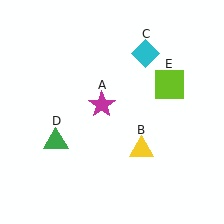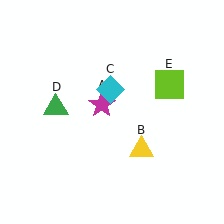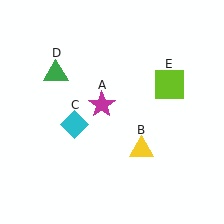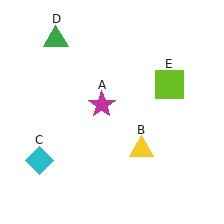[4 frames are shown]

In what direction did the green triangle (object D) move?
The green triangle (object D) moved up.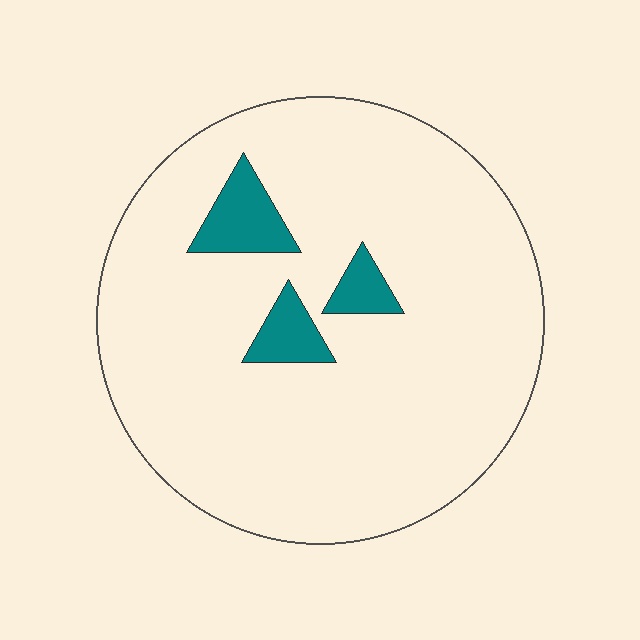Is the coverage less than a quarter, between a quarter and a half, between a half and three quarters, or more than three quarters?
Less than a quarter.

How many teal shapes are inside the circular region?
3.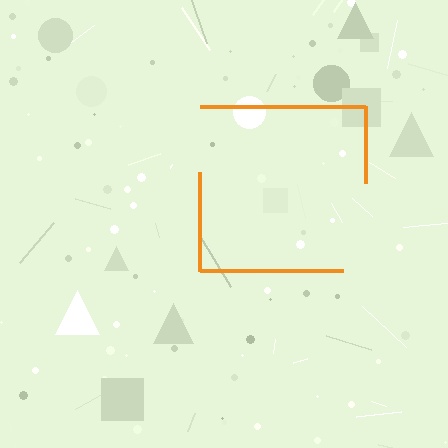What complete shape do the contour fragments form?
The contour fragments form a square.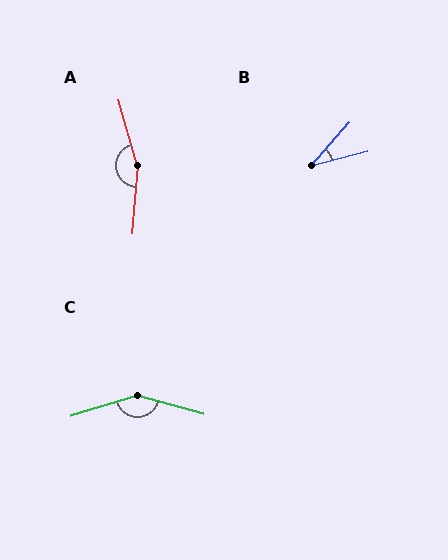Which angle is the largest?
A, at approximately 160 degrees.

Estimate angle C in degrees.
Approximately 147 degrees.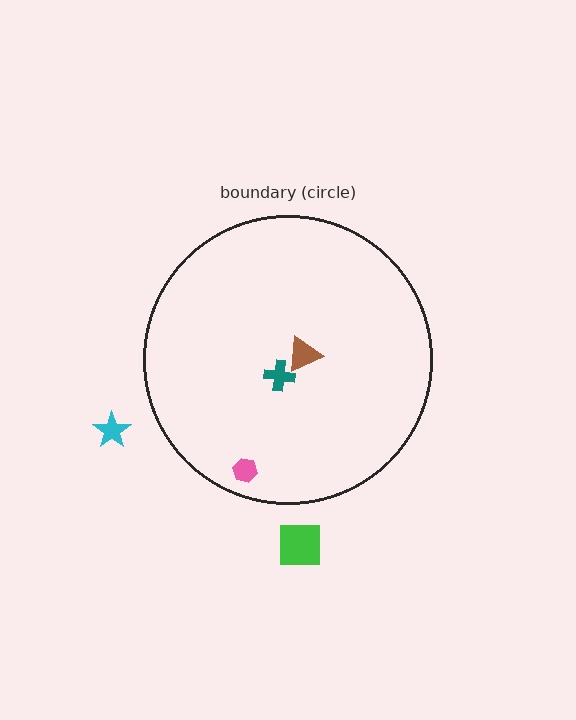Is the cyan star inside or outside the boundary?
Outside.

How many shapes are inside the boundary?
3 inside, 2 outside.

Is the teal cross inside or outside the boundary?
Inside.